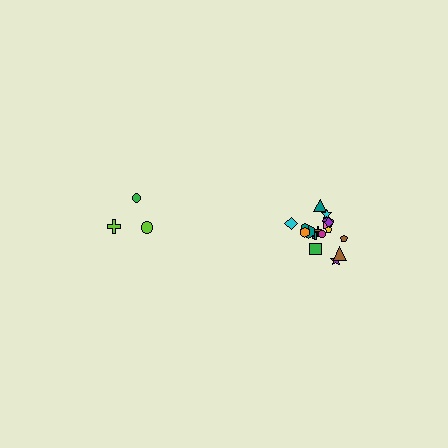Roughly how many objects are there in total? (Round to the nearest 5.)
Roughly 20 objects in total.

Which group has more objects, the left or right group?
The right group.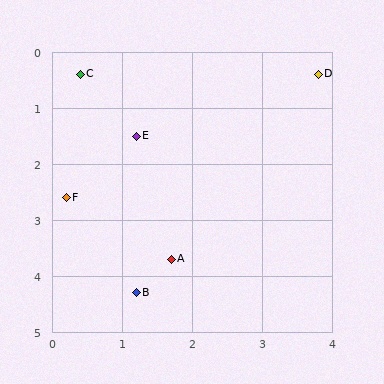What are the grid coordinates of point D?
Point D is at approximately (3.8, 0.4).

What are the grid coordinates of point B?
Point B is at approximately (1.2, 4.3).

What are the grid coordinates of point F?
Point F is at approximately (0.2, 2.6).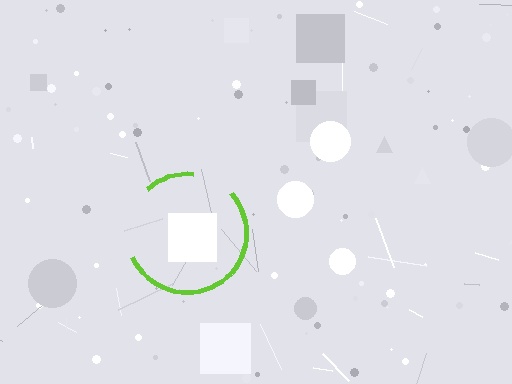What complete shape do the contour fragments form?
The contour fragments form a circle.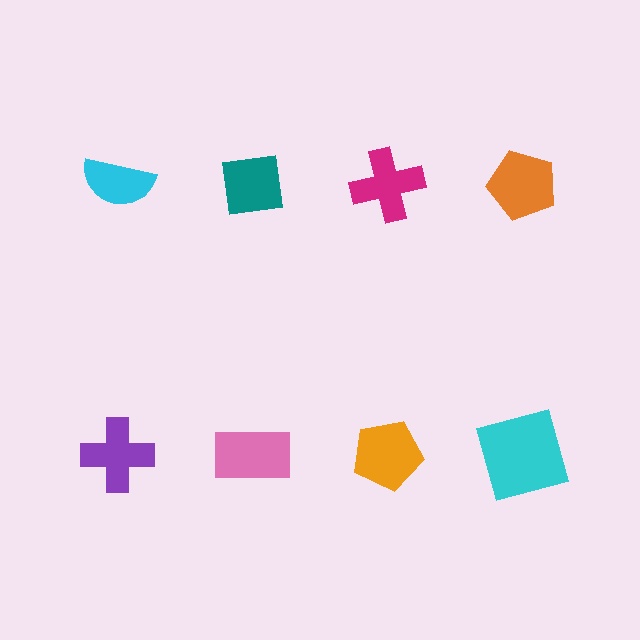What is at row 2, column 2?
A pink rectangle.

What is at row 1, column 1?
A cyan semicircle.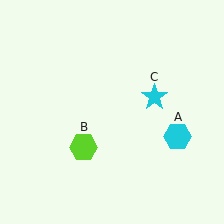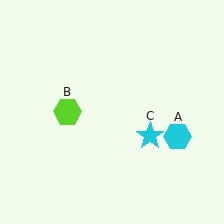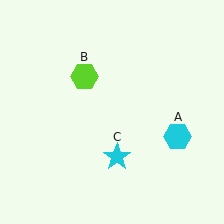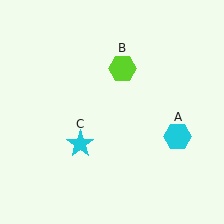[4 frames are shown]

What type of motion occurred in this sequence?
The lime hexagon (object B), cyan star (object C) rotated clockwise around the center of the scene.